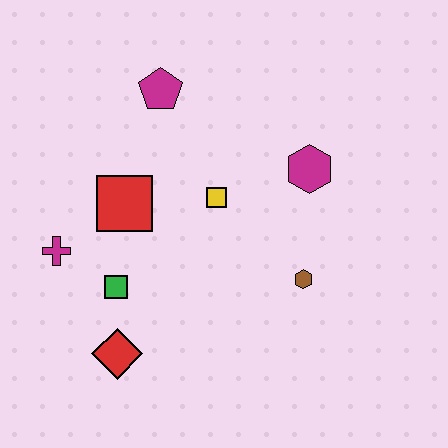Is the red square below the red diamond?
No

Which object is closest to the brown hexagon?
The magenta hexagon is closest to the brown hexagon.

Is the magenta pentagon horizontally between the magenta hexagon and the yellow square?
No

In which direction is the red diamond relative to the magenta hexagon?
The red diamond is to the left of the magenta hexagon.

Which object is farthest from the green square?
The magenta hexagon is farthest from the green square.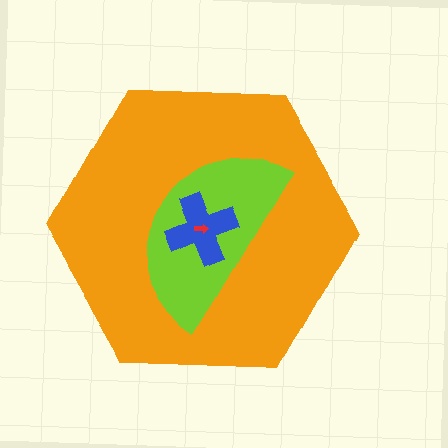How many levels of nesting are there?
4.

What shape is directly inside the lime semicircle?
The blue cross.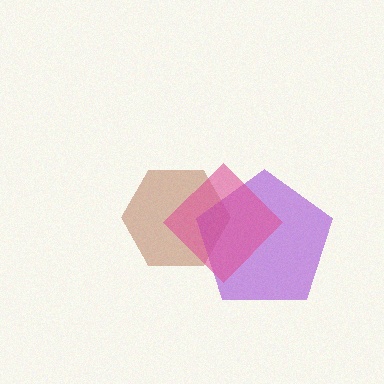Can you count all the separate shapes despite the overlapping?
Yes, there are 3 separate shapes.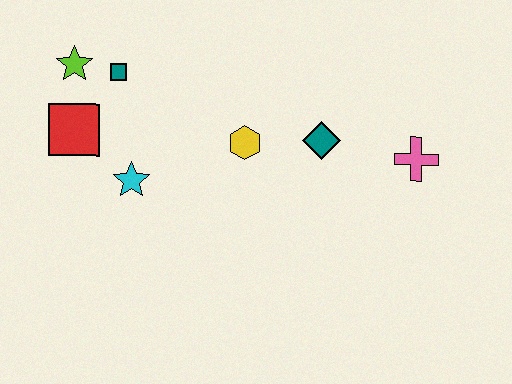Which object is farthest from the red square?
The pink cross is farthest from the red square.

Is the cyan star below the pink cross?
Yes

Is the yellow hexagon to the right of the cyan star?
Yes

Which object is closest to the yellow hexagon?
The teal diamond is closest to the yellow hexagon.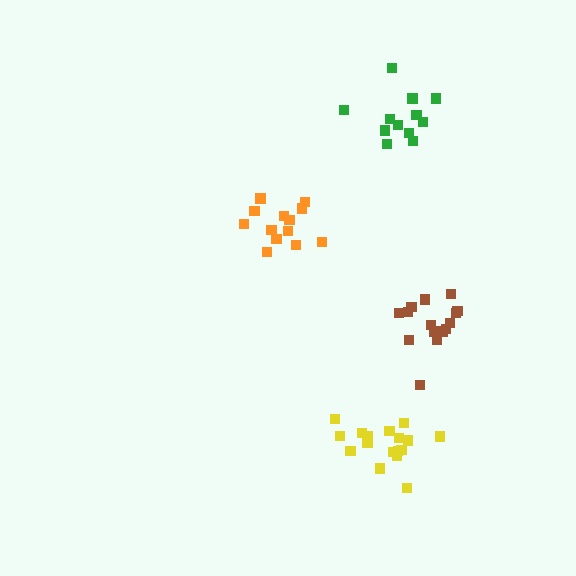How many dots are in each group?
Group 1: 13 dots, Group 2: 16 dots, Group 3: 12 dots, Group 4: 17 dots (58 total).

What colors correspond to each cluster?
The clusters are colored: orange, brown, green, yellow.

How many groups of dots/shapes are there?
There are 4 groups.